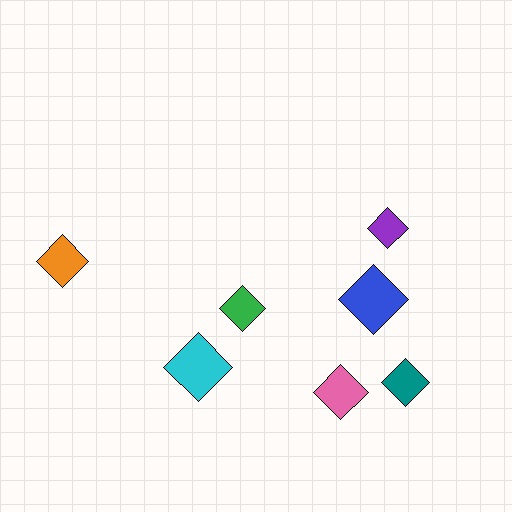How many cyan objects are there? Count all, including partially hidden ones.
There is 1 cyan object.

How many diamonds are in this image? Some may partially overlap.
There are 7 diamonds.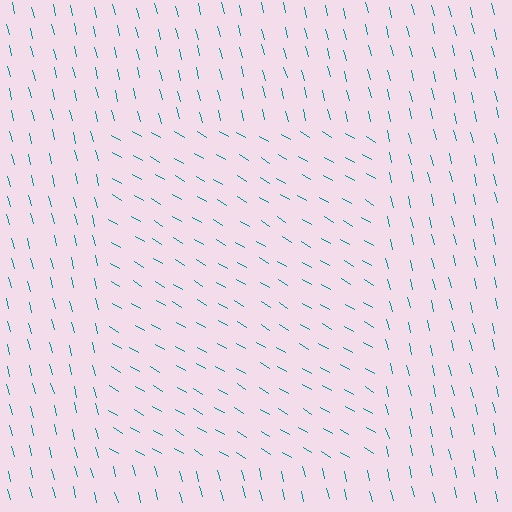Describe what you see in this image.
The image is filled with small teal line segments. A rectangle region in the image has lines oriented differently from the surrounding lines, creating a visible texture boundary.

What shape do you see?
I see a rectangle.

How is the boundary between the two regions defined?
The boundary is defined purely by a change in line orientation (approximately 45 degrees difference). All lines are the same color and thickness.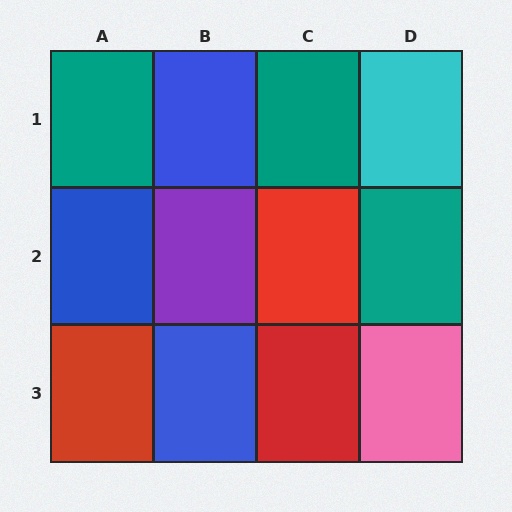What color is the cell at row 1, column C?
Teal.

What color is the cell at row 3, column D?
Pink.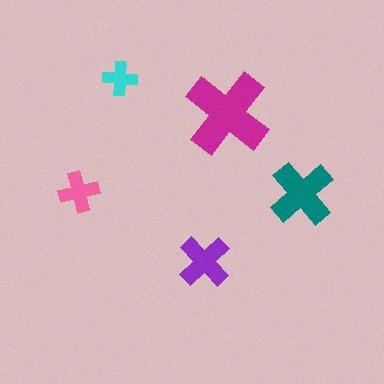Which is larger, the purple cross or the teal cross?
The teal one.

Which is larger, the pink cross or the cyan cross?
The pink one.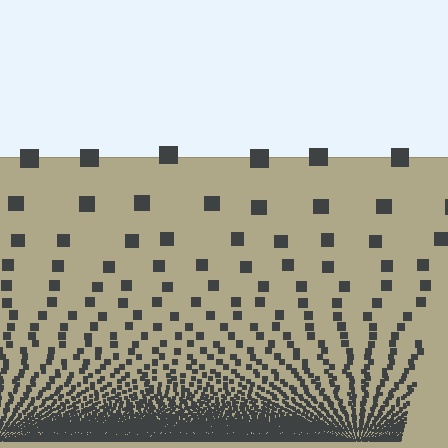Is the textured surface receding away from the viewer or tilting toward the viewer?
The surface appears to tilt toward the viewer. Texture elements get larger and sparser toward the top.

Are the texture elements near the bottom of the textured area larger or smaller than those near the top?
Smaller. The gradient is inverted — elements near the bottom are smaller and denser.